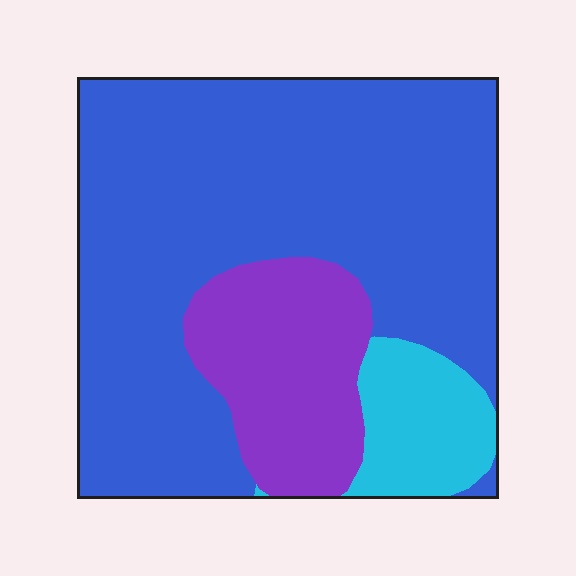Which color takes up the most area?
Blue, at roughly 70%.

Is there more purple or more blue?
Blue.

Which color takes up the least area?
Cyan, at roughly 10%.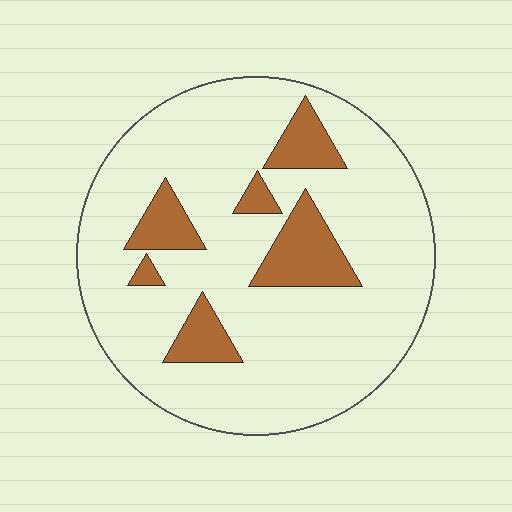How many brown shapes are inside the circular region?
6.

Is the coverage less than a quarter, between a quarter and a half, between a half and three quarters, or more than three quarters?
Less than a quarter.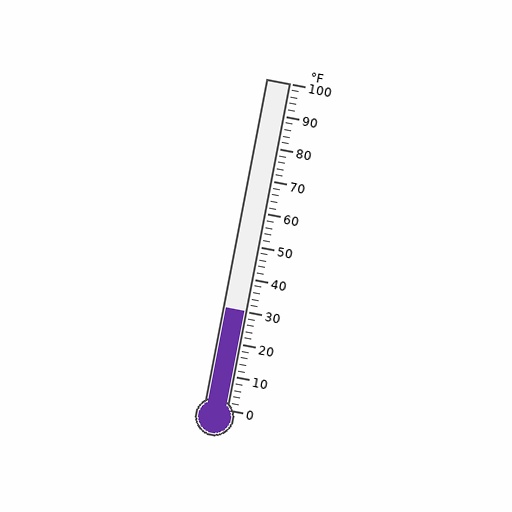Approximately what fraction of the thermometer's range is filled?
The thermometer is filled to approximately 30% of its range.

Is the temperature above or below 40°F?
The temperature is below 40°F.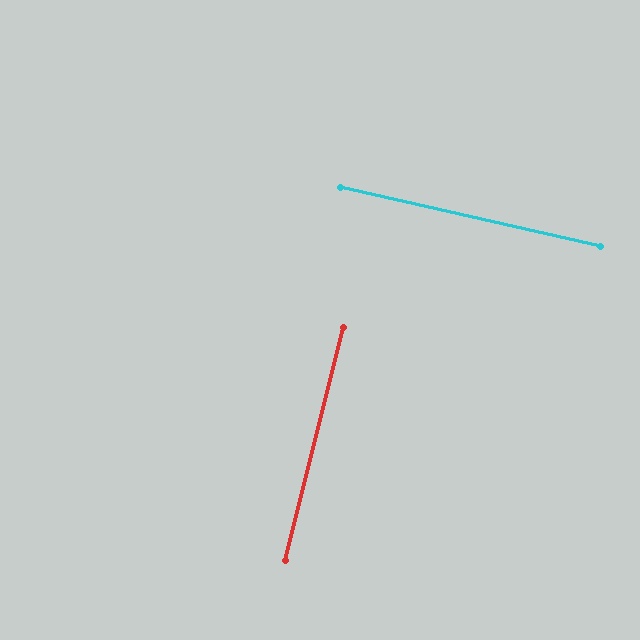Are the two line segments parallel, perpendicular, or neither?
Perpendicular — they meet at approximately 89°.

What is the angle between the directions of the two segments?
Approximately 89 degrees.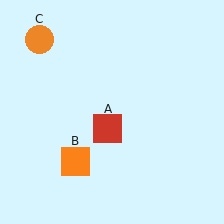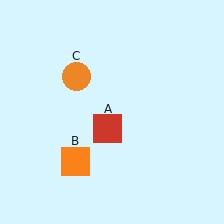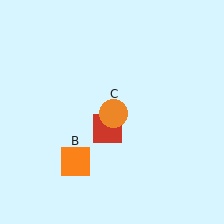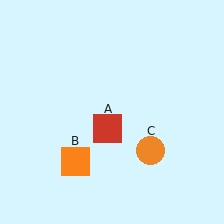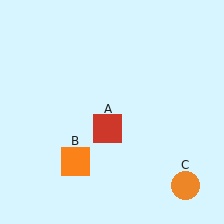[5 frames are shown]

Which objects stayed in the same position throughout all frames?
Red square (object A) and orange square (object B) remained stationary.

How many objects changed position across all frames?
1 object changed position: orange circle (object C).